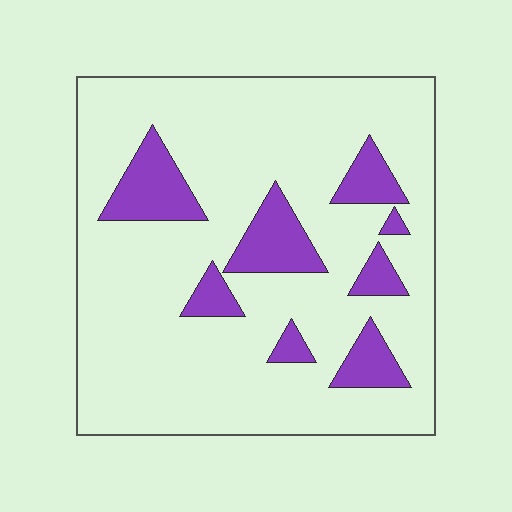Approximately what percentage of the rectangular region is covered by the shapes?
Approximately 15%.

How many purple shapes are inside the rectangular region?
8.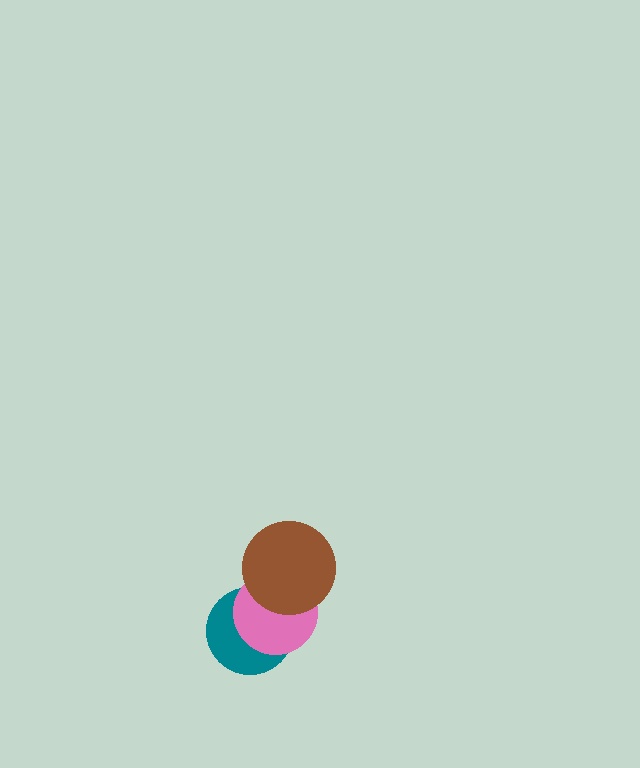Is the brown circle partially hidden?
No, no other shape covers it.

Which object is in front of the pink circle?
The brown circle is in front of the pink circle.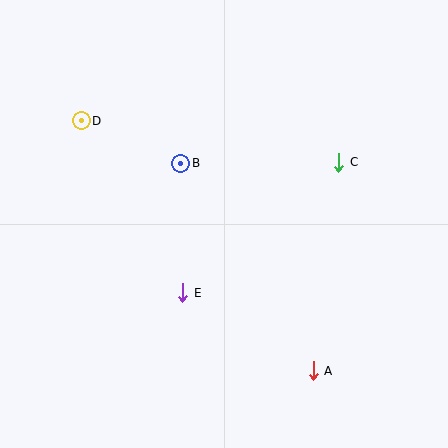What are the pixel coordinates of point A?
Point A is at (313, 371).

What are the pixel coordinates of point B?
Point B is at (181, 163).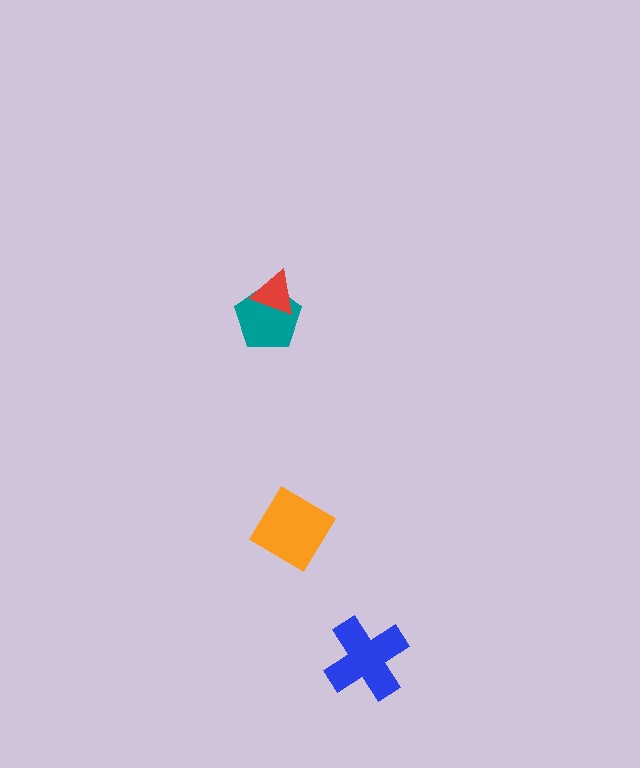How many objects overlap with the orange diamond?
0 objects overlap with the orange diamond.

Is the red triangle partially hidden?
No, no other shape covers it.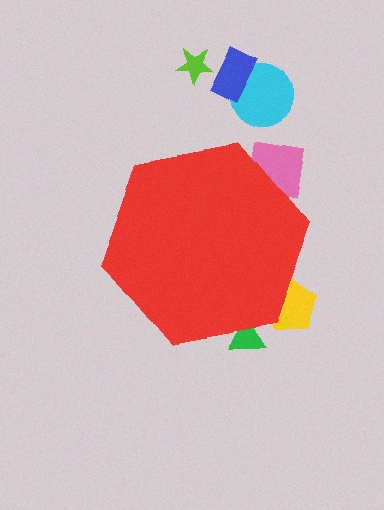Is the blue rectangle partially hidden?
No, the blue rectangle is fully visible.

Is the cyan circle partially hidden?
No, the cyan circle is fully visible.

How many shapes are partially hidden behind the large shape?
3 shapes are partially hidden.